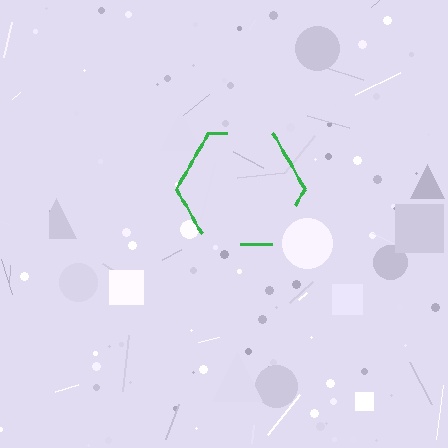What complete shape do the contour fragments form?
The contour fragments form a hexagon.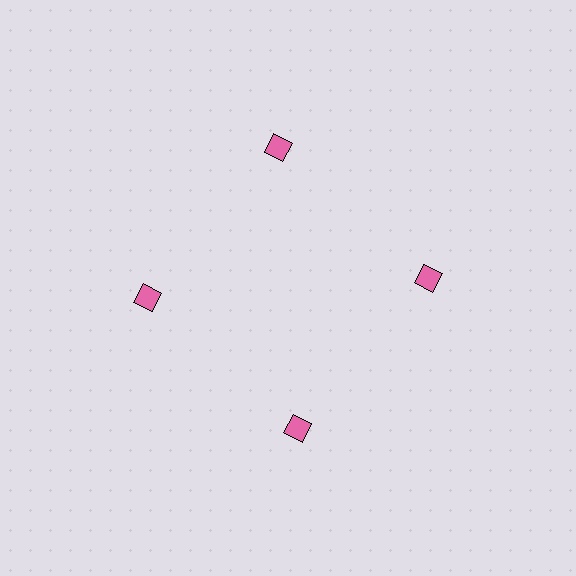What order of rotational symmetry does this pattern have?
This pattern has 4-fold rotational symmetry.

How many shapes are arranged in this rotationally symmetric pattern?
There are 4 shapes, arranged in 4 groups of 1.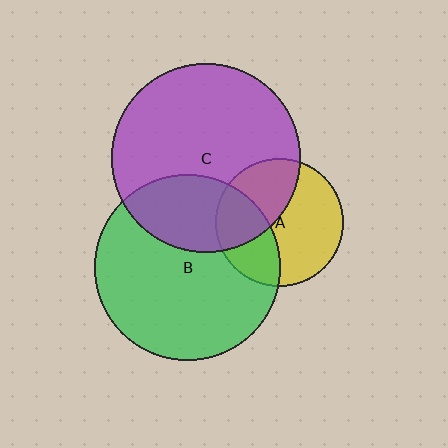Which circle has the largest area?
Circle C (purple).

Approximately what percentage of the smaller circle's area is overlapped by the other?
Approximately 40%.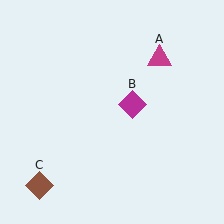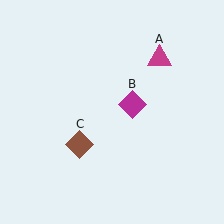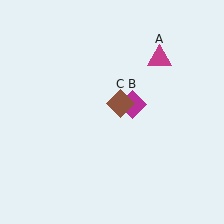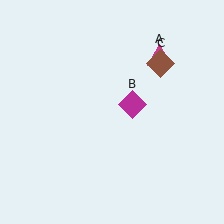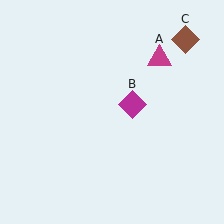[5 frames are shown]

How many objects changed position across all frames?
1 object changed position: brown diamond (object C).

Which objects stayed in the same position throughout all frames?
Magenta triangle (object A) and magenta diamond (object B) remained stationary.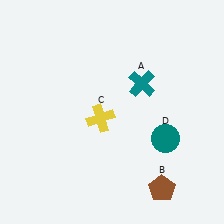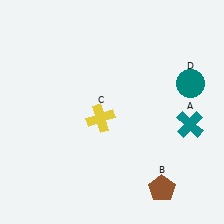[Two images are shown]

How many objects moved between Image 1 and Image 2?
2 objects moved between the two images.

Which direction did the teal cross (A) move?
The teal cross (A) moved right.